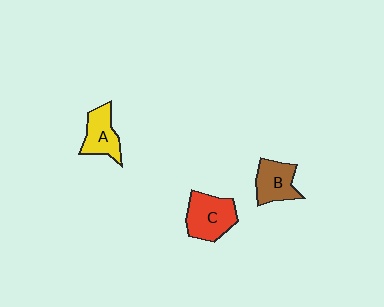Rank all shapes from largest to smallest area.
From largest to smallest: C (red), B (brown), A (yellow).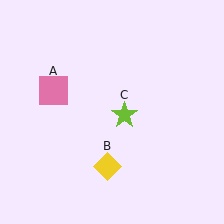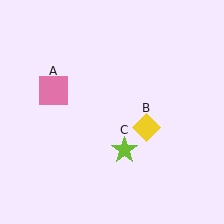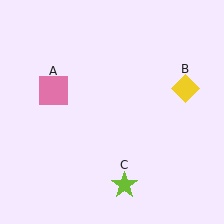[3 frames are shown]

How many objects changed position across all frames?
2 objects changed position: yellow diamond (object B), lime star (object C).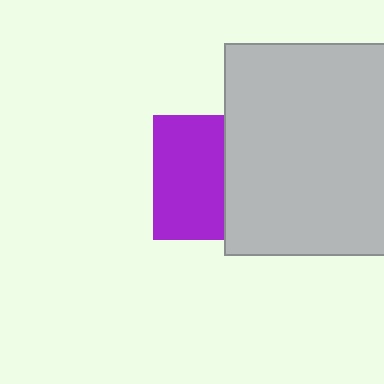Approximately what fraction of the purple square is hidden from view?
Roughly 44% of the purple square is hidden behind the light gray rectangle.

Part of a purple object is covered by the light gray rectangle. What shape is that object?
It is a square.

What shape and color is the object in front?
The object in front is a light gray rectangle.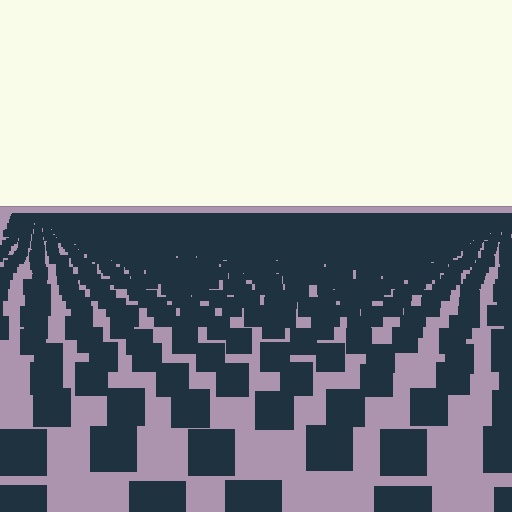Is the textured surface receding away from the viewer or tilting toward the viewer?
The surface is receding away from the viewer. Texture elements get smaller and denser toward the top.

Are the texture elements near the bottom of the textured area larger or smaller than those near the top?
Larger. Near the bottom, elements are closer to the viewer and appear at a bigger on-screen size.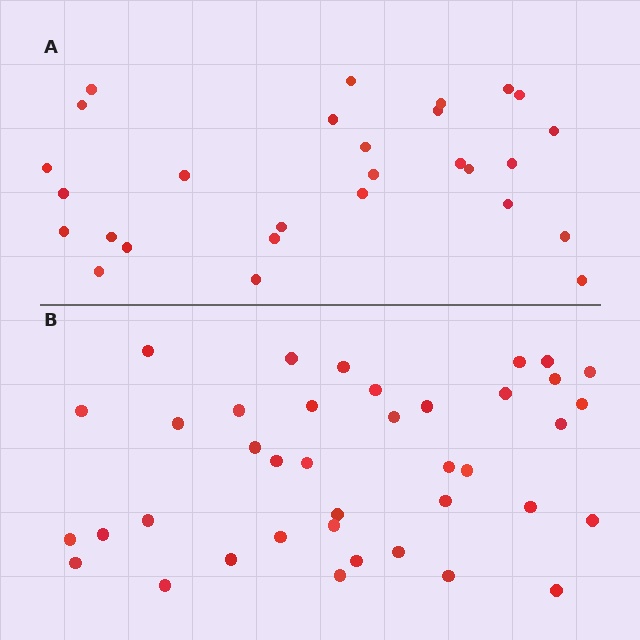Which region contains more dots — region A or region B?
Region B (the bottom region) has more dots.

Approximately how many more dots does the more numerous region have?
Region B has roughly 12 or so more dots than region A.